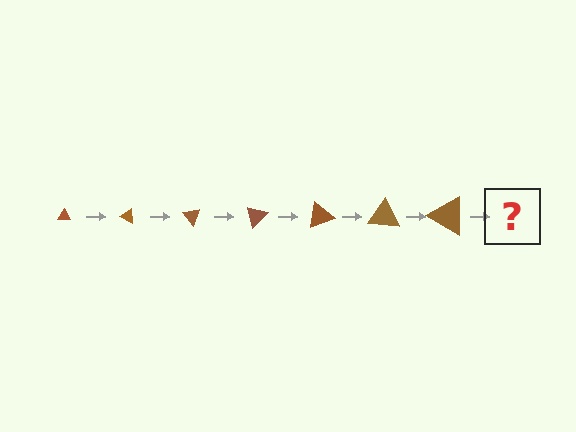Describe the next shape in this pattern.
It should be a triangle, larger than the previous one and rotated 175 degrees from the start.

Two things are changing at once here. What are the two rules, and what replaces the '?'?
The two rules are that the triangle grows larger each step and it rotates 25 degrees each step. The '?' should be a triangle, larger than the previous one and rotated 175 degrees from the start.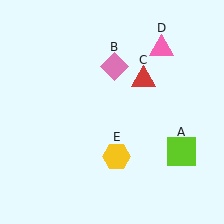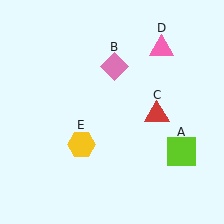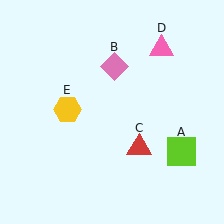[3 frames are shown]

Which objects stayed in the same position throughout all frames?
Lime square (object A) and pink diamond (object B) and pink triangle (object D) remained stationary.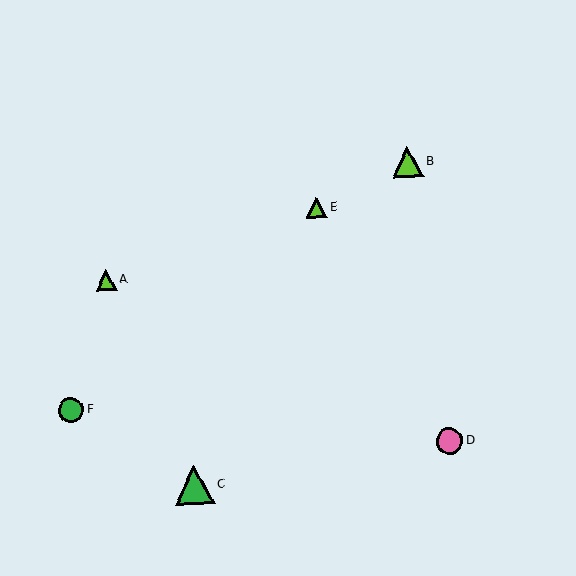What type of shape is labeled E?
Shape E is a lime triangle.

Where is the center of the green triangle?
The center of the green triangle is at (194, 485).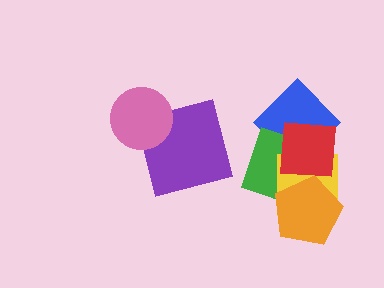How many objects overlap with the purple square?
1 object overlaps with the purple square.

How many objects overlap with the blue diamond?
3 objects overlap with the blue diamond.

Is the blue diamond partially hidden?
Yes, it is partially covered by another shape.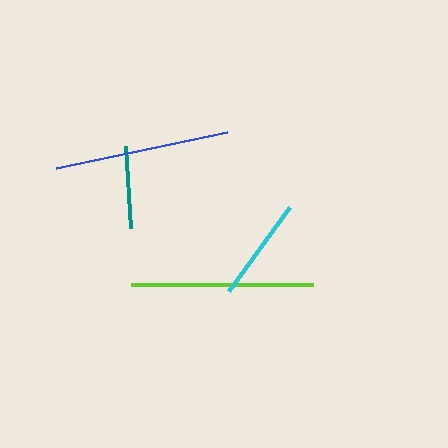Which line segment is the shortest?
The teal line is the shortest at approximately 83 pixels.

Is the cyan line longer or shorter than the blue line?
The blue line is longer than the cyan line.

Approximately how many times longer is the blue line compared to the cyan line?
The blue line is approximately 1.7 times the length of the cyan line.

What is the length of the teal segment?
The teal segment is approximately 83 pixels long.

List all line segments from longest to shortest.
From longest to shortest: lime, blue, cyan, teal.